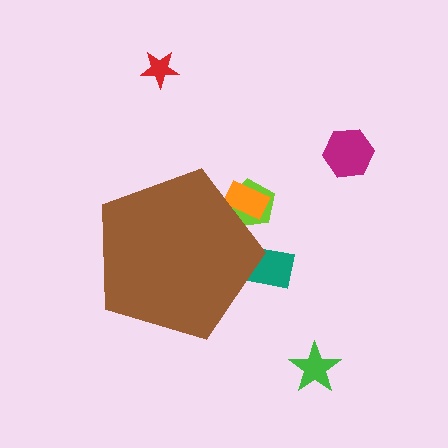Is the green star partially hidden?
No, the green star is fully visible.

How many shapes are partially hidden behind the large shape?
3 shapes are partially hidden.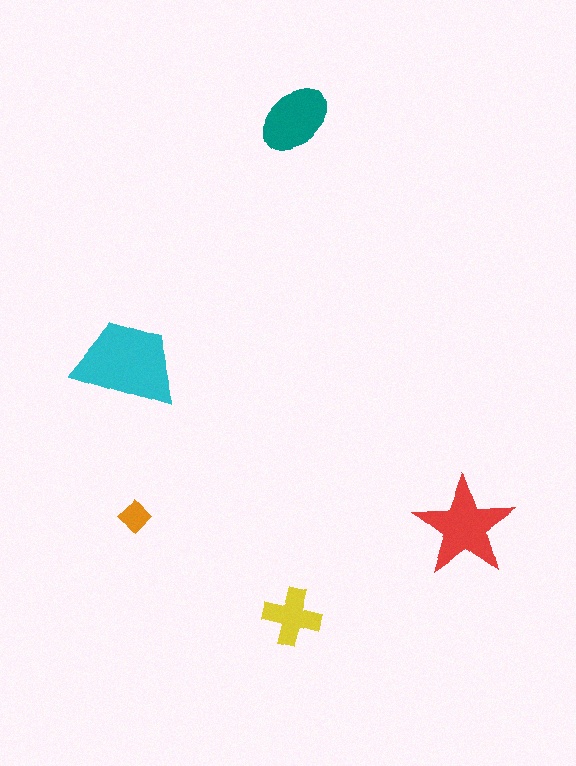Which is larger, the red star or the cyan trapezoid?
The cyan trapezoid.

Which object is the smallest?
The orange diamond.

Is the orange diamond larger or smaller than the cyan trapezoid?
Smaller.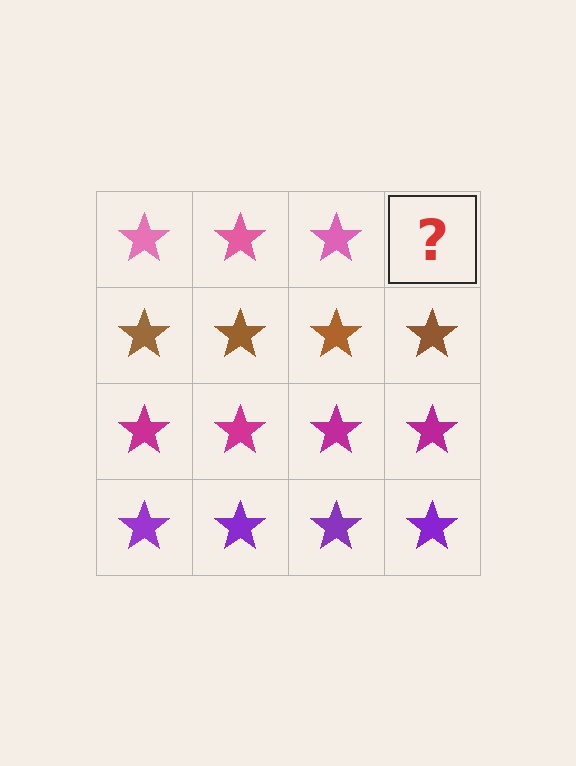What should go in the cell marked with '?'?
The missing cell should contain a pink star.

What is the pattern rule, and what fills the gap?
The rule is that each row has a consistent color. The gap should be filled with a pink star.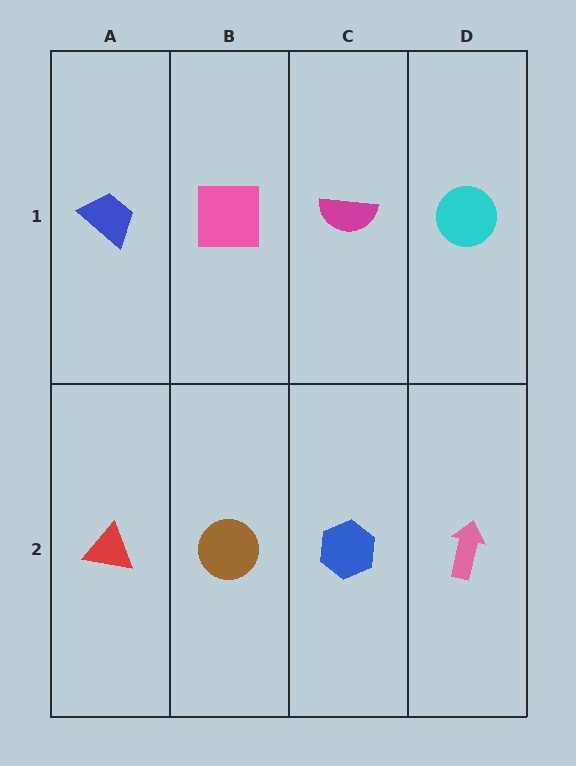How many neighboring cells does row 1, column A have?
2.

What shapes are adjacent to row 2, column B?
A pink square (row 1, column B), a red triangle (row 2, column A), a blue hexagon (row 2, column C).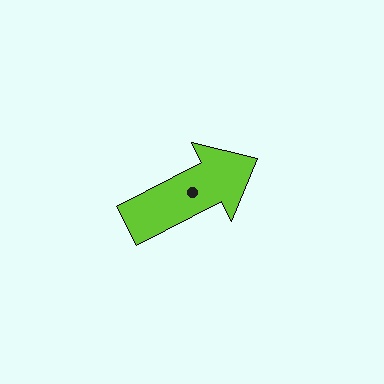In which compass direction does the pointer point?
Northeast.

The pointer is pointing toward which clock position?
Roughly 2 o'clock.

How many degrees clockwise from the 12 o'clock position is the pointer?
Approximately 63 degrees.